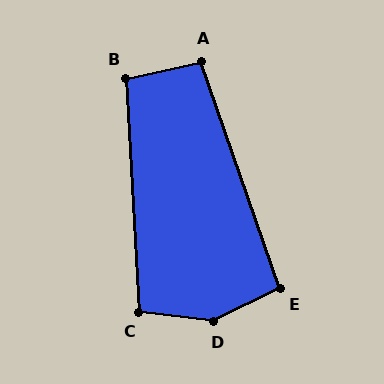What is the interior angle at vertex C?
Approximately 101 degrees (obtuse).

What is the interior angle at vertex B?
Approximately 100 degrees (obtuse).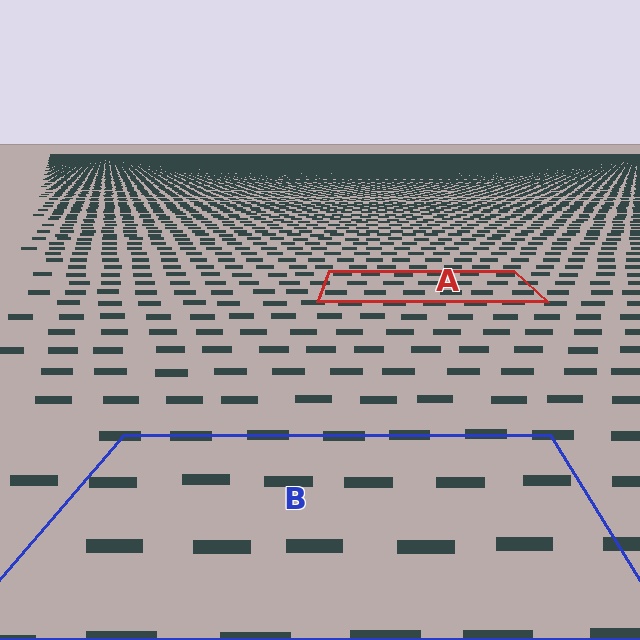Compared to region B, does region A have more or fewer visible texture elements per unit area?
Region A has more texture elements per unit area — they are packed more densely because it is farther away.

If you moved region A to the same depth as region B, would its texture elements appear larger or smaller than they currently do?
They would appear larger. At a closer depth, the same texture elements are projected at a bigger on-screen size.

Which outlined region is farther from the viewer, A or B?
Region A is farther from the viewer — the texture elements inside it appear smaller and more densely packed.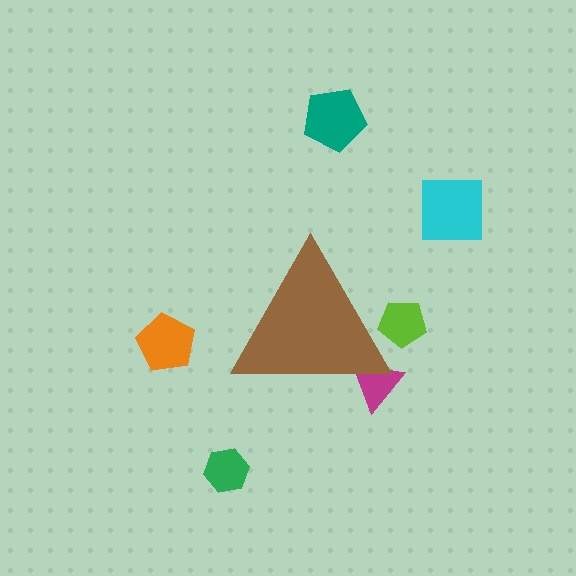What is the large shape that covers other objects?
A brown triangle.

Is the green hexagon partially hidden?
No, the green hexagon is fully visible.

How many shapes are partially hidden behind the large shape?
2 shapes are partially hidden.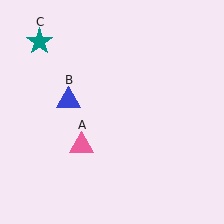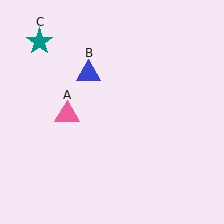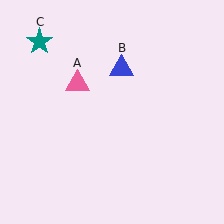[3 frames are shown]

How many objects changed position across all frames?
2 objects changed position: pink triangle (object A), blue triangle (object B).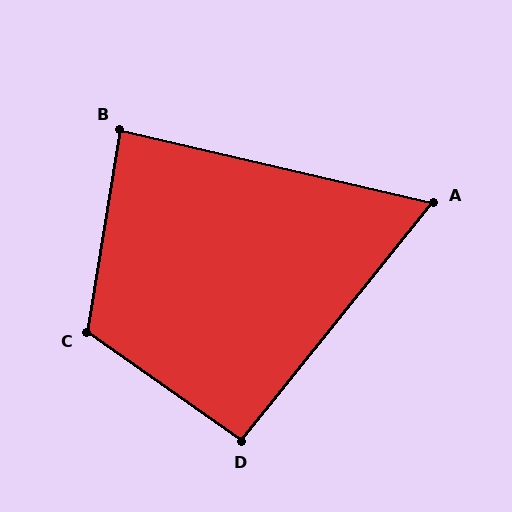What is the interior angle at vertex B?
Approximately 86 degrees (approximately right).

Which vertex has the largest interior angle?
C, at approximately 116 degrees.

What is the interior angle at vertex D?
Approximately 94 degrees (approximately right).